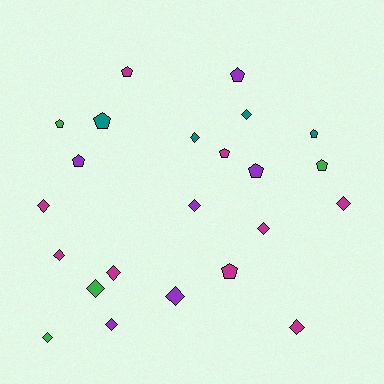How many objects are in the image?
There are 23 objects.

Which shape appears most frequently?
Diamond, with 13 objects.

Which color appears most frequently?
Magenta, with 9 objects.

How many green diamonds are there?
There are 2 green diamonds.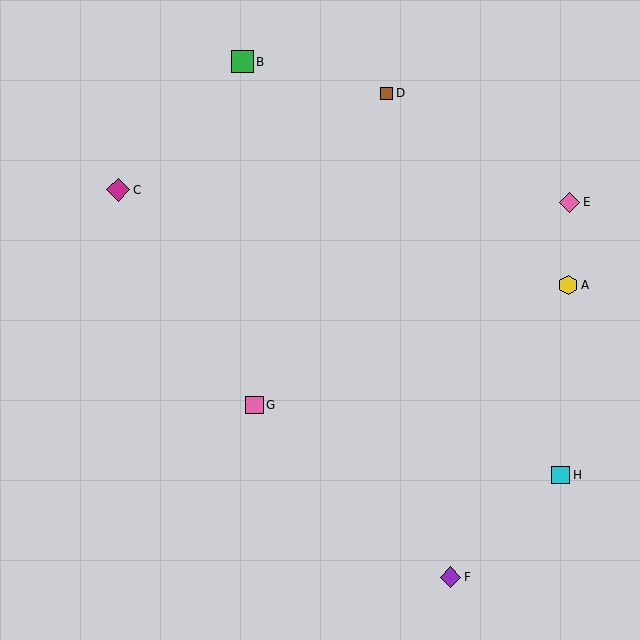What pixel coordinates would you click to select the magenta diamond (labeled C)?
Click at (118, 190) to select the magenta diamond C.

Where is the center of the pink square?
The center of the pink square is at (254, 405).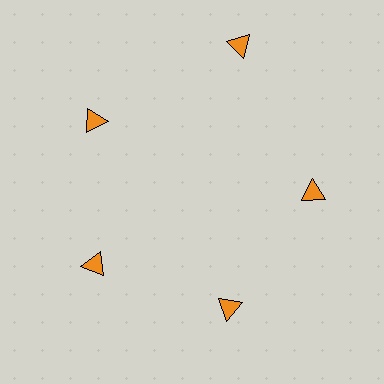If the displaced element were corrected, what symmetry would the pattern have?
It would have 5-fold rotational symmetry — the pattern would map onto itself every 72 degrees.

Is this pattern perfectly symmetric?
No. The 5 orange triangles are arranged in a ring, but one element near the 1 o'clock position is pushed outward from the center, breaking the 5-fold rotational symmetry.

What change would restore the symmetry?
The symmetry would be restored by moving it inward, back onto the ring so that all 5 triangles sit at equal angles and equal distance from the center.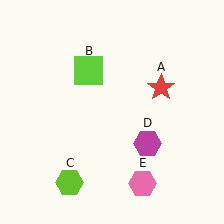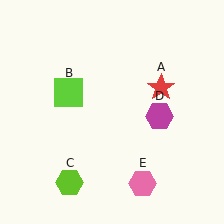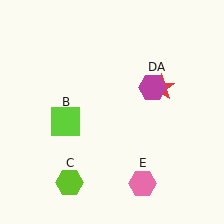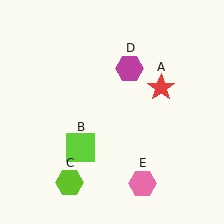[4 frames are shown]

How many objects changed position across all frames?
2 objects changed position: lime square (object B), magenta hexagon (object D).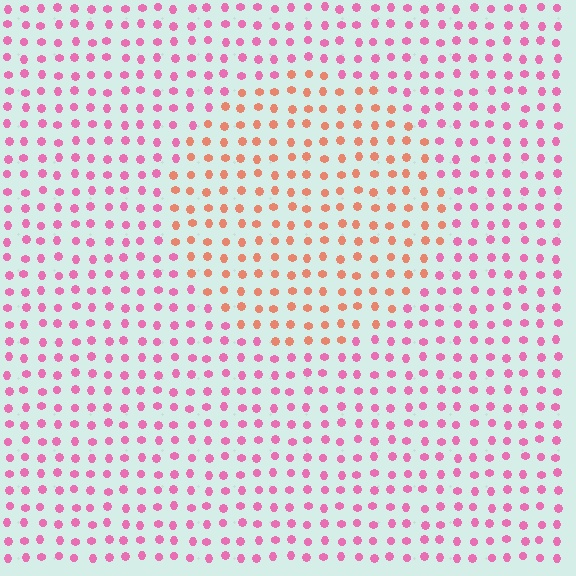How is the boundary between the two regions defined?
The boundary is defined purely by a slight shift in hue (about 45 degrees). Spacing, size, and orientation are identical on both sides.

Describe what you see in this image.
The image is filled with small pink elements in a uniform arrangement. A circle-shaped region is visible where the elements are tinted to a slightly different hue, forming a subtle color boundary.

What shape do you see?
I see a circle.